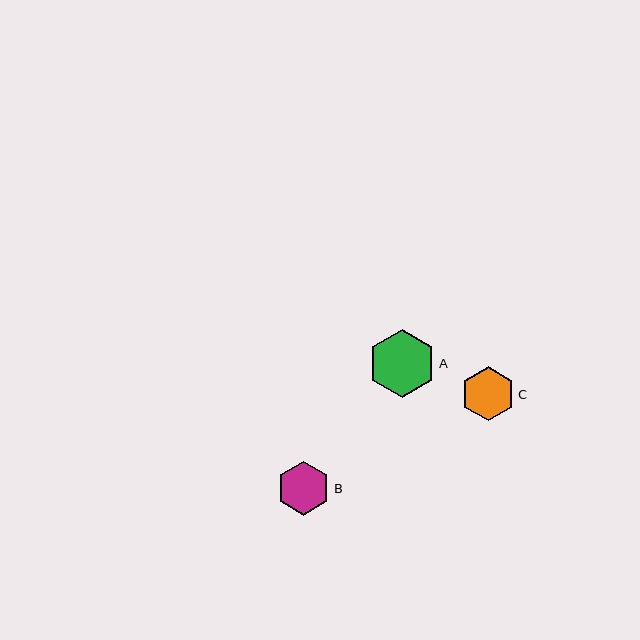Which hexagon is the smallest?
Hexagon C is the smallest with a size of approximately 54 pixels.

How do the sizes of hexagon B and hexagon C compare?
Hexagon B and hexagon C are approximately the same size.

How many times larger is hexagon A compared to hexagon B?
Hexagon A is approximately 1.3 times the size of hexagon B.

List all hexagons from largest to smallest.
From largest to smallest: A, B, C.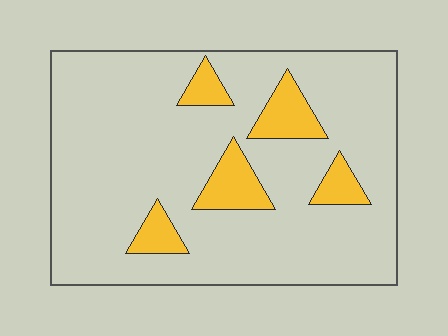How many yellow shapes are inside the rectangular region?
5.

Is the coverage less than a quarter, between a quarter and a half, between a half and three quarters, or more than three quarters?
Less than a quarter.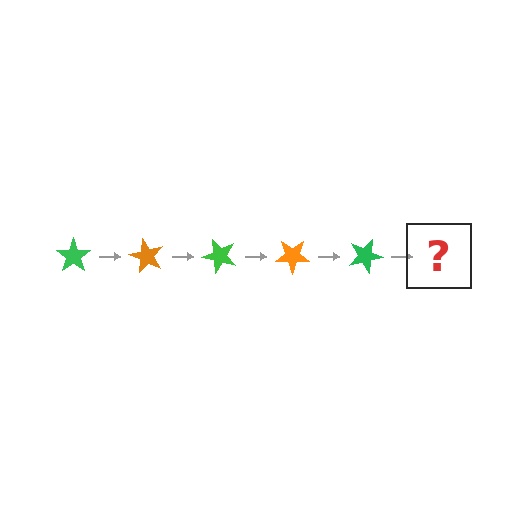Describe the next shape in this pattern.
It should be an orange star, rotated 300 degrees from the start.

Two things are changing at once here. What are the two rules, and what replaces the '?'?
The two rules are that it rotates 60 degrees each step and the color cycles through green and orange. The '?' should be an orange star, rotated 300 degrees from the start.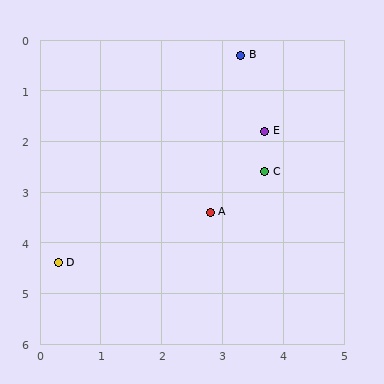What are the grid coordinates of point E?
Point E is at approximately (3.7, 1.8).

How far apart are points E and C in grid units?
Points E and C are about 0.8 grid units apart.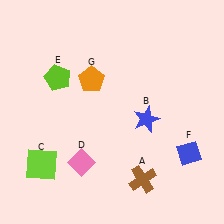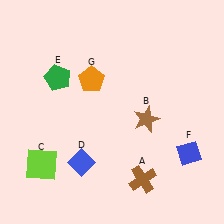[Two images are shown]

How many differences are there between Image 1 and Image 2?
There are 3 differences between the two images.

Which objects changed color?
B changed from blue to brown. D changed from pink to blue. E changed from lime to green.